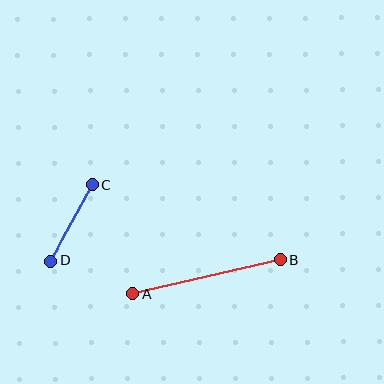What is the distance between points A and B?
The distance is approximately 152 pixels.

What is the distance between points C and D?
The distance is approximately 86 pixels.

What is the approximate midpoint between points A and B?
The midpoint is at approximately (207, 277) pixels.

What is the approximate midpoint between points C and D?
The midpoint is at approximately (72, 223) pixels.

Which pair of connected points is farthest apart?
Points A and B are farthest apart.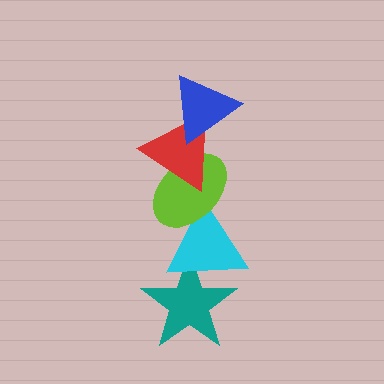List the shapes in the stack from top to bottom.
From top to bottom: the blue triangle, the red triangle, the lime ellipse, the cyan triangle, the teal star.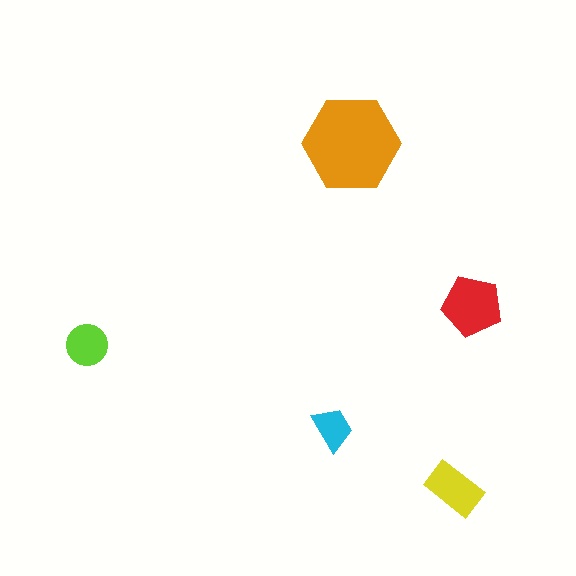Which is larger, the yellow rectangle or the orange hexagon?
The orange hexagon.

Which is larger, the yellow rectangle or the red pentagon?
The red pentagon.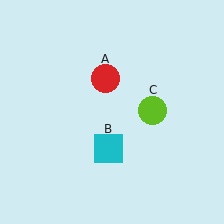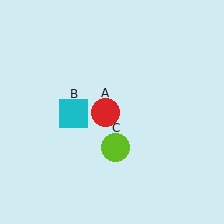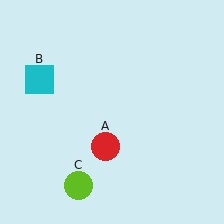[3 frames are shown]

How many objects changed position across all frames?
3 objects changed position: red circle (object A), cyan square (object B), lime circle (object C).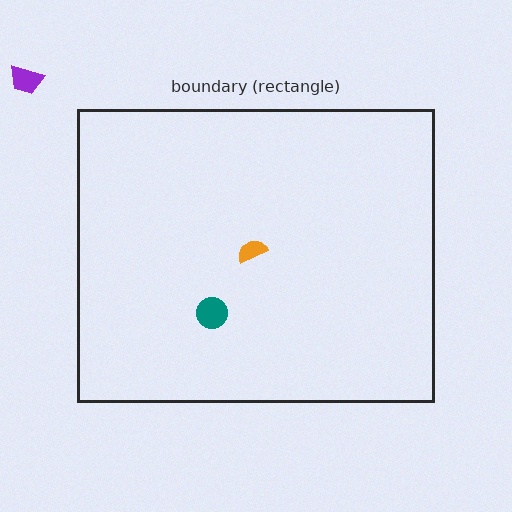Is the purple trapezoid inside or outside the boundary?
Outside.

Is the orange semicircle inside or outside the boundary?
Inside.